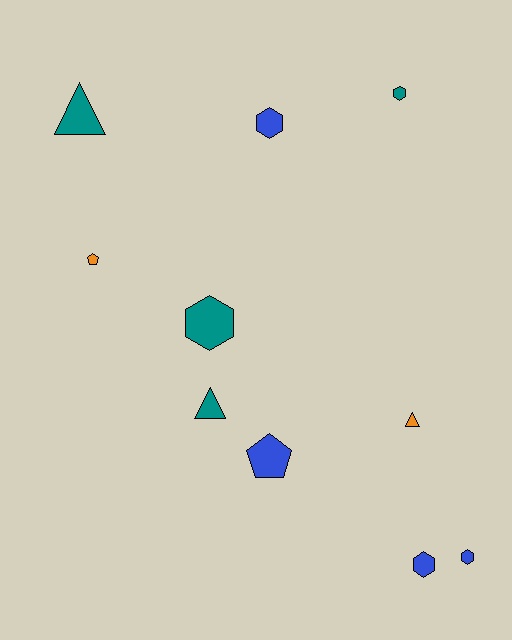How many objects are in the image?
There are 10 objects.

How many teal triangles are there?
There are 2 teal triangles.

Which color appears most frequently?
Teal, with 4 objects.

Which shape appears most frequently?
Hexagon, with 5 objects.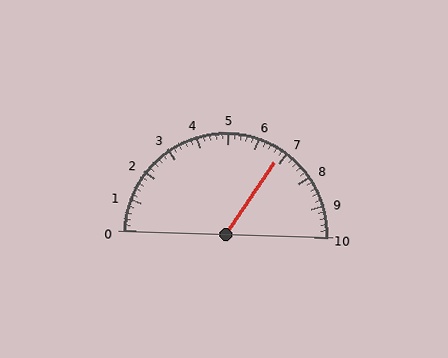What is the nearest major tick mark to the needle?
The nearest major tick mark is 7.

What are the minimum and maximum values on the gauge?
The gauge ranges from 0 to 10.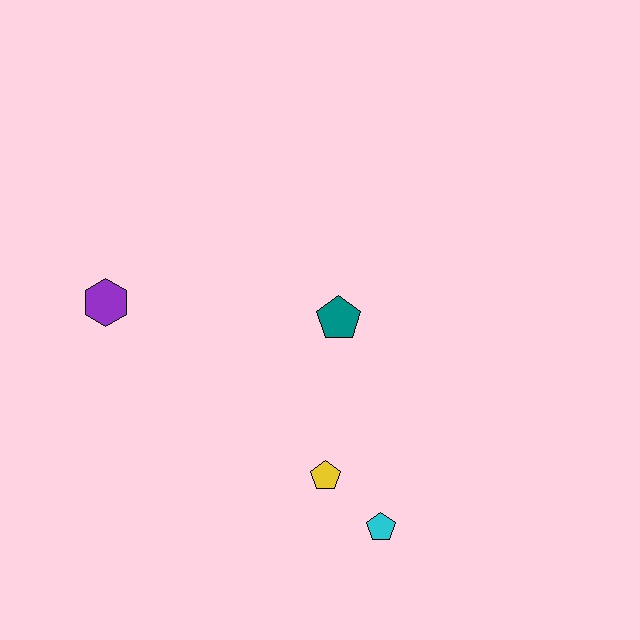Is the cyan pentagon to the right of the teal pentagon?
Yes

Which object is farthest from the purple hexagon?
The cyan pentagon is farthest from the purple hexagon.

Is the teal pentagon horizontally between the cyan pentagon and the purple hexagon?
Yes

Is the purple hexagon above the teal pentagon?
Yes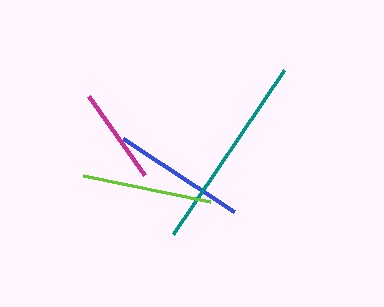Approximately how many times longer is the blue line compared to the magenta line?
The blue line is approximately 1.4 times the length of the magenta line.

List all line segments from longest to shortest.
From longest to shortest: teal, blue, lime, magenta.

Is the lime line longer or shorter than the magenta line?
The lime line is longer than the magenta line.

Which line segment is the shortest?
The magenta line is the shortest at approximately 96 pixels.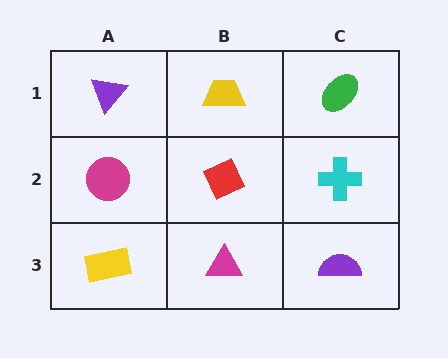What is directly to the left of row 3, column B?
A yellow rectangle.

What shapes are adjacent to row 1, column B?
A red diamond (row 2, column B), a purple triangle (row 1, column A), a green ellipse (row 1, column C).